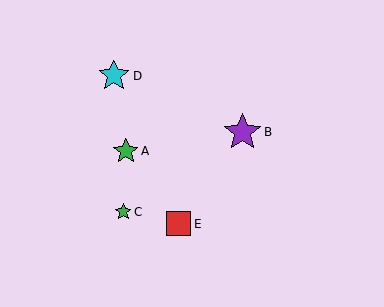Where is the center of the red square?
The center of the red square is at (178, 224).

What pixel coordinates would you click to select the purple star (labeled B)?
Click at (243, 132) to select the purple star B.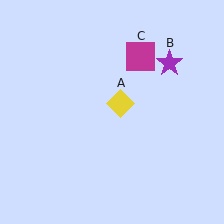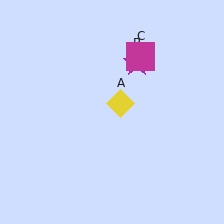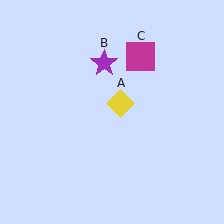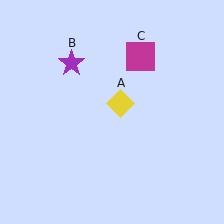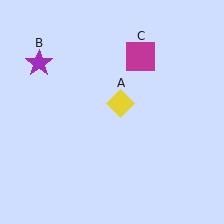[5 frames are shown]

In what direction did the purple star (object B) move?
The purple star (object B) moved left.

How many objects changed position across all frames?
1 object changed position: purple star (object B).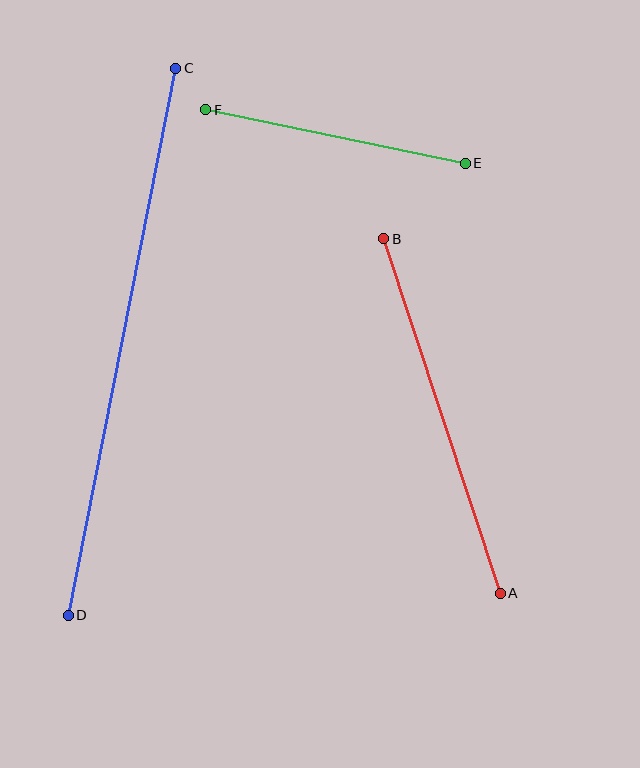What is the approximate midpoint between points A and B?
The midpoint is at approximately (442, 416) pixels.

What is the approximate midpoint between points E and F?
The midpoint is at approximately (336, 137) pixels.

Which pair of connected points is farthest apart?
Points C and D are farthest apart.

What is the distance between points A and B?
The distance is approximately 373 pixels.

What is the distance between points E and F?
The distance is approximately 265 pixels.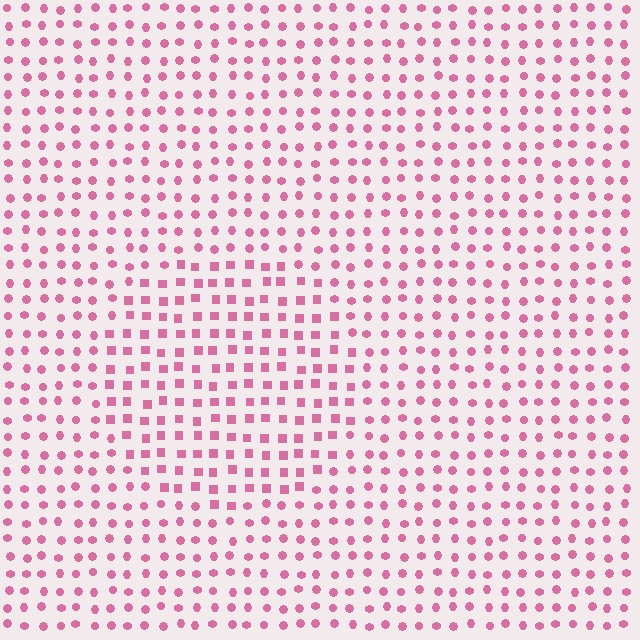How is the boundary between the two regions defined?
The boundary is defined by a change in element shape: squares inside vs. circles outside. All elements share the same color and spacing.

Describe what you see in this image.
The image is filled with small pink elements arranged in a uniform grid. A circle-shaped region contains squares, while the surrounding area contains circles. The boundary is defined purely by the change in element shape.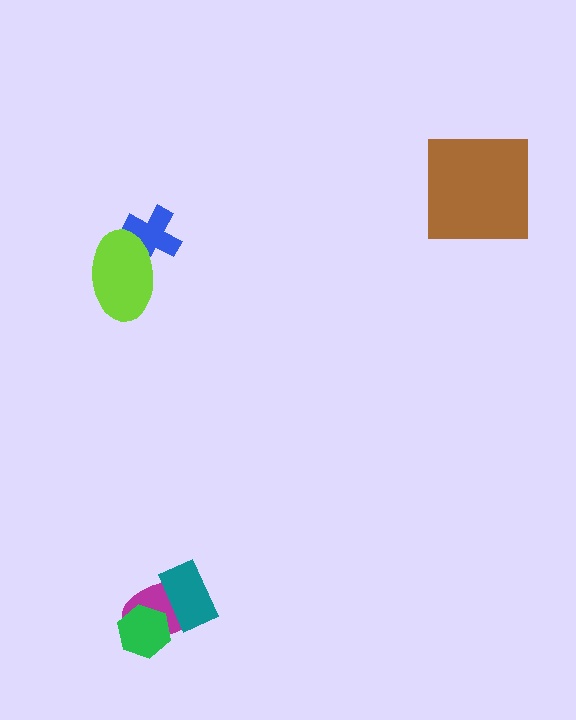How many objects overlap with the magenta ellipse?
2 objects overlap with the magenta ellipse.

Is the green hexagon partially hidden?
No, no other shape covers it.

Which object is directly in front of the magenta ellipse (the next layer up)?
The teal rectangle is directly in front of the magenta ellipse.